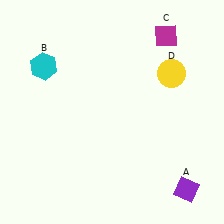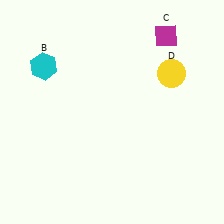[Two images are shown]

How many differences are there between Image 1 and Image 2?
There is 1 difference between the two images.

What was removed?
The purple diamond (A) was removed in Image 2.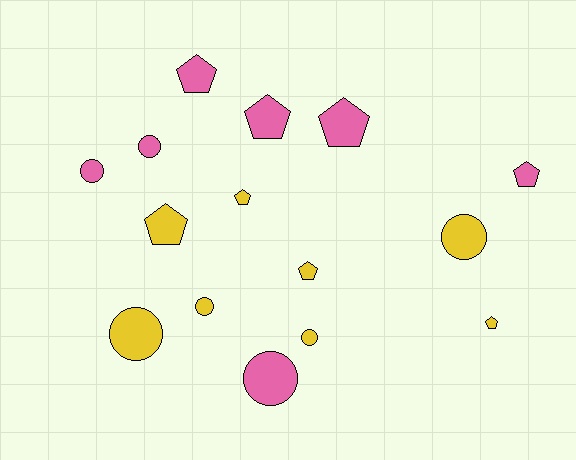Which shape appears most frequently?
Pentagon, with 8 objects.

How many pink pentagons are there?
There are 4 pink pentagons.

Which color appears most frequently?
Yellow, with 8 objects.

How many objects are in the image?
There are 15 objects.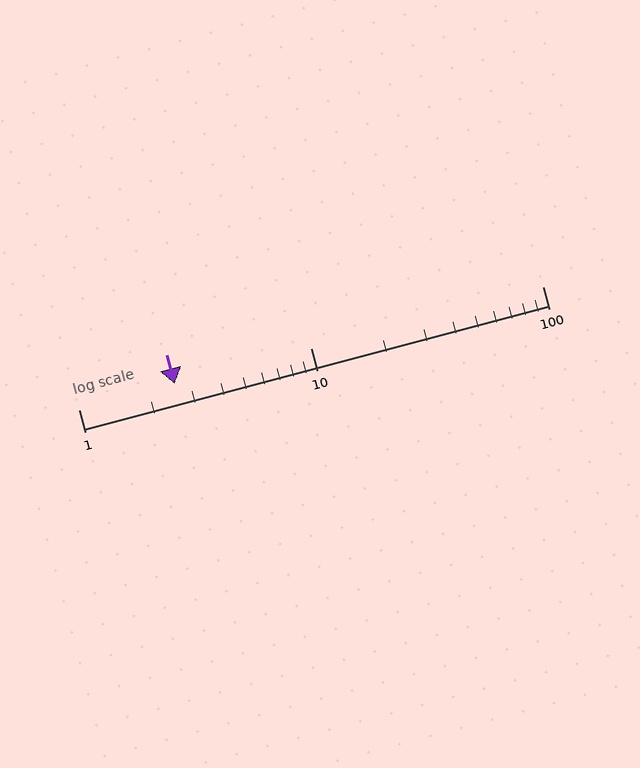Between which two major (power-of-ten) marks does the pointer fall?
The pointer is between 1 and 10.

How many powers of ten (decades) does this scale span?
The scale spans 2 decades, from 1 to 100.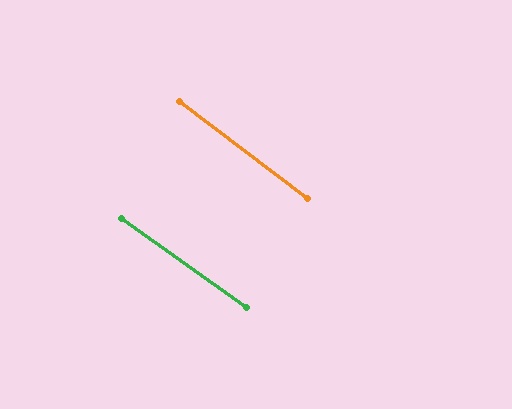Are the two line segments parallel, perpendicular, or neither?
Parallel — their directions differ by only 1.8°.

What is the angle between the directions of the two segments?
Approximately 2 degrees.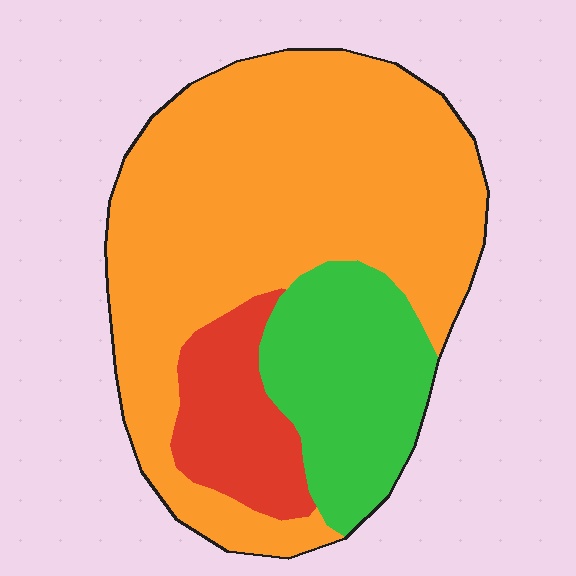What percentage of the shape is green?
Green takes up about one fifth (1/5) of the shape.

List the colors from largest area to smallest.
From largest to smallest: orange, green, red.